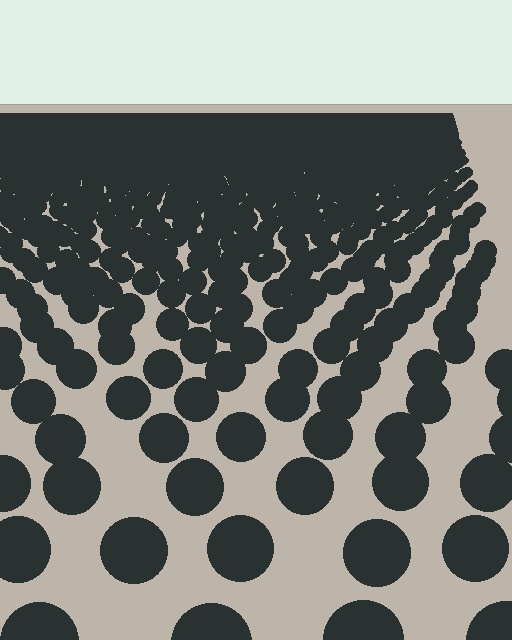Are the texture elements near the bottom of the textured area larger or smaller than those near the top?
Larger. Near the bottom, elements are closer to the viewer and appear at a bigger on-screen size.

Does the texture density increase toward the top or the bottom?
Density increases toward the top.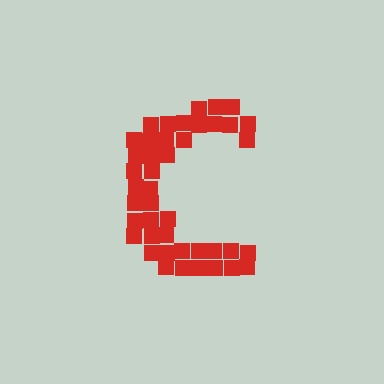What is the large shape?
The large shape is the letter C.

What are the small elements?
The small elements are squares.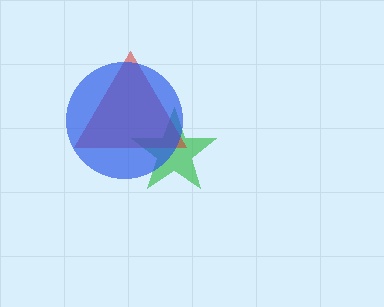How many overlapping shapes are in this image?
There are 3 overlapping shapes in the image.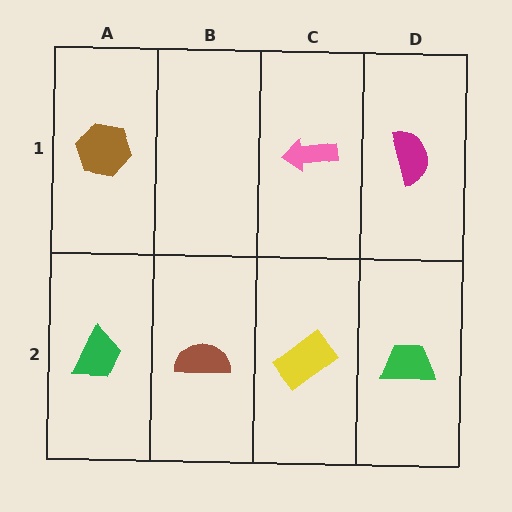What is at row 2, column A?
A green trapezoid.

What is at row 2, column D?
A green trapezoid.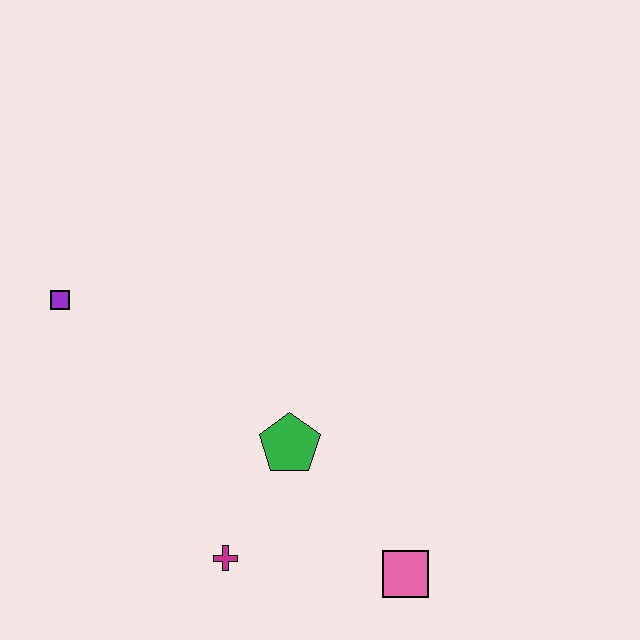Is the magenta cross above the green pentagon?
No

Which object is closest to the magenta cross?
The green pentagon is closest to the magenta cross.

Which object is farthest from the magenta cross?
The purple square is farthest from the magenta cross.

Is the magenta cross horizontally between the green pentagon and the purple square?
Yes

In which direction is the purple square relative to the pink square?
The purple square is to the left of the pink square.